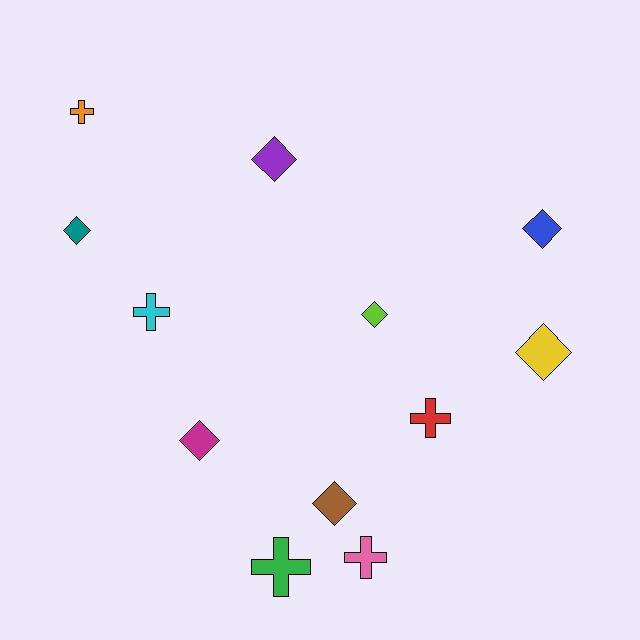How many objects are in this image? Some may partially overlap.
There are 12 objects.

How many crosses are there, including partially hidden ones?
There are 5 crosses.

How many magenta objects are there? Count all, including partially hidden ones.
There is 1 magenta object.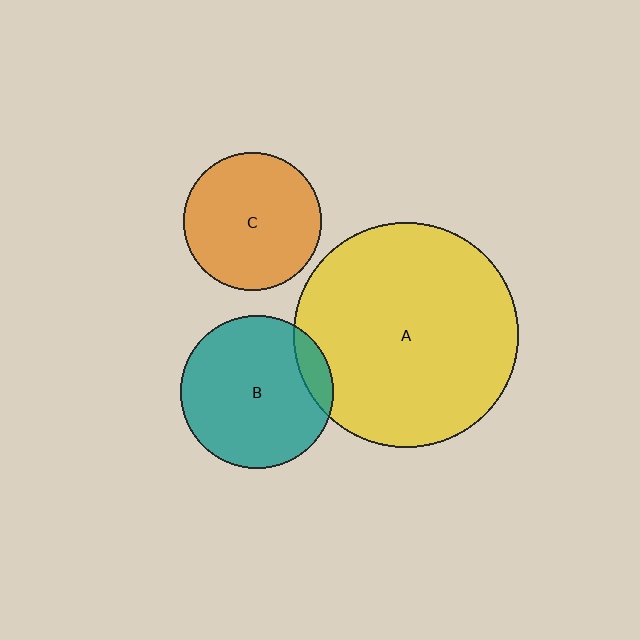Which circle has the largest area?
Circle A (yellow).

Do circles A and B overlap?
Yes.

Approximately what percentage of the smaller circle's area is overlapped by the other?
Approximately 10%.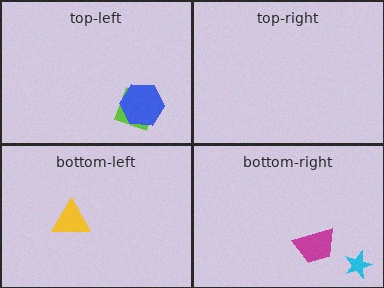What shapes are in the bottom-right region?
The cyan star, the magenta trapezoid.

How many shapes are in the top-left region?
2.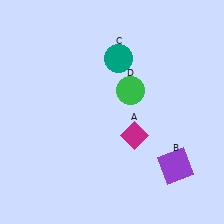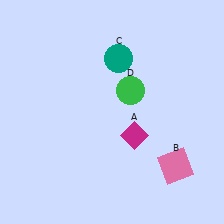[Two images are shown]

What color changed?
The square (B) changed from purple in Image 1 to pink in Image 2.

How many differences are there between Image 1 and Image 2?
There is 1 difference between the two images.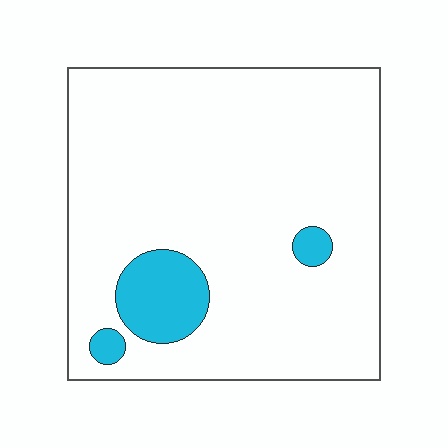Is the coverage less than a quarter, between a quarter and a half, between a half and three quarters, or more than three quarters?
Less than a quarter.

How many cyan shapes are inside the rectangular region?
3.